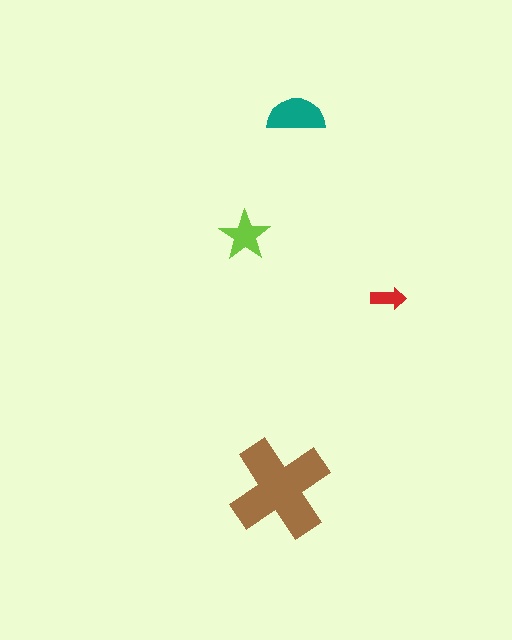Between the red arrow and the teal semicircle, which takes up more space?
The teal semicircle.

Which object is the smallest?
The red arrow.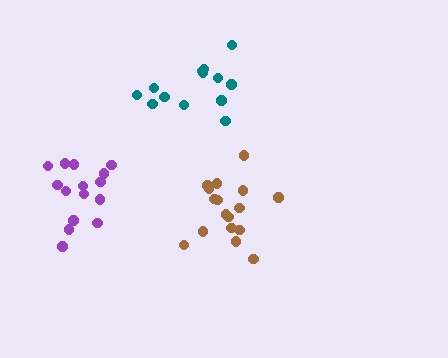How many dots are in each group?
Group 1: 15 dots, Group 2: 17 dots, Group 3: 13 dots (45 total).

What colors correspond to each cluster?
The clusters are colored: purple, brown, teal.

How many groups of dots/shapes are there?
There are 3 groups.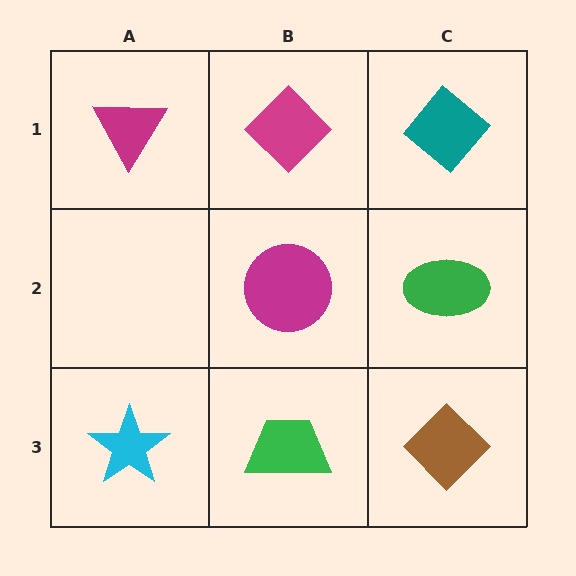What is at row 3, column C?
A brown diamond.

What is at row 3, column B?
A green trapezoid.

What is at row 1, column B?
A magenta diamond.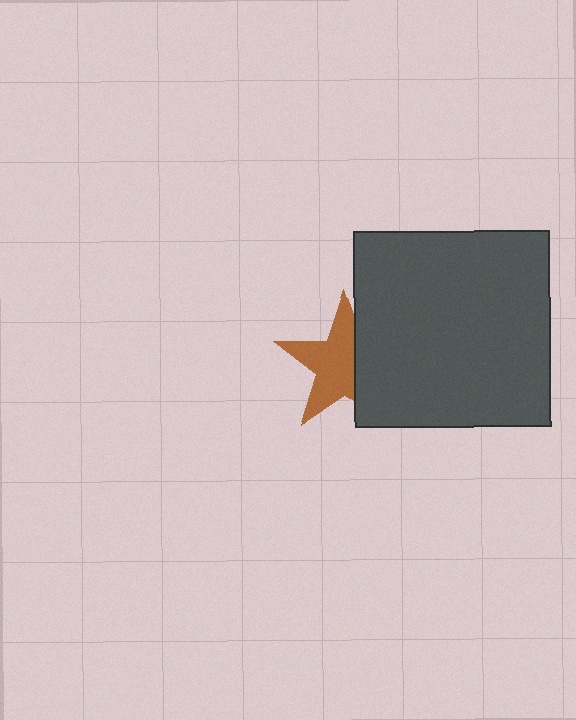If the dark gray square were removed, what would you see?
You would see the complete brown star.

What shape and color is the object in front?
The object in front is a dark gray square.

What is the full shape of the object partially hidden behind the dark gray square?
The partially hidden object is a brown star.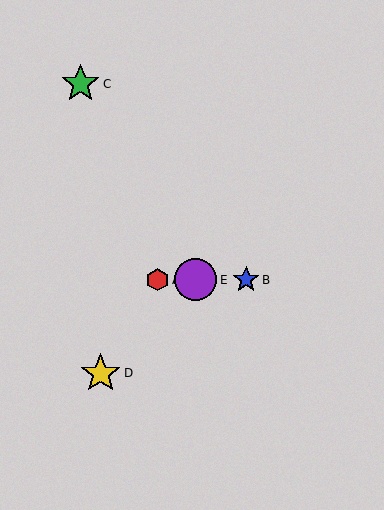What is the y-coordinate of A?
Object A is at y≈280.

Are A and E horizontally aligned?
Yes, both are at y≈280.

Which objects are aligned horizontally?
Objects A, B, E are aligned horizontally.